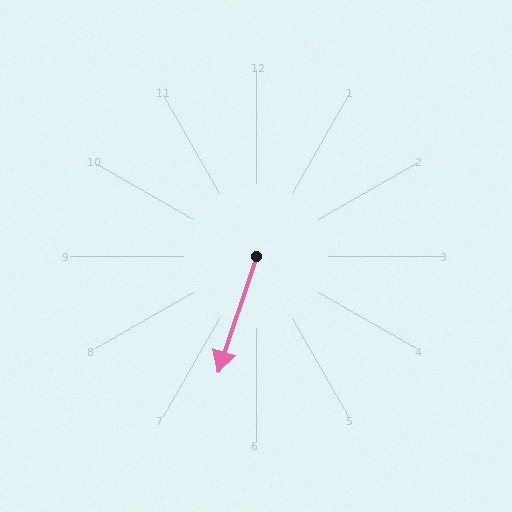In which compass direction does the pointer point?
South.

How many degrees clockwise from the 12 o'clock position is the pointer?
Approximately 198 degrees.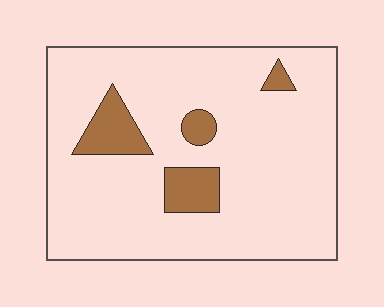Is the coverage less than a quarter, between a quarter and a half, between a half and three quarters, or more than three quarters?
Less than a quarter.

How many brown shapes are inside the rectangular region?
4.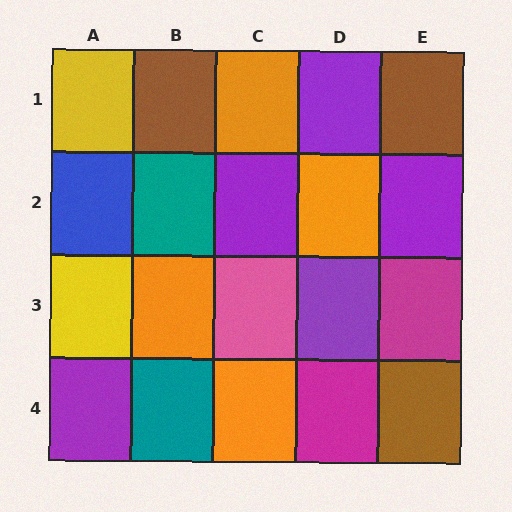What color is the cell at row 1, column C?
Orange.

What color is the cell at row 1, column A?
Yellow.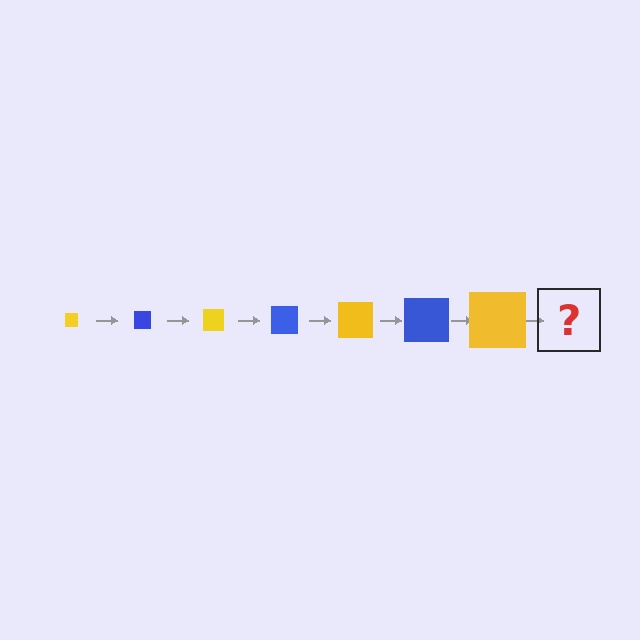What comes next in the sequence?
The next element should be a blue square, larger than the previous one.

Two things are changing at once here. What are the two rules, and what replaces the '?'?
The two rules are that the square grows larger each step and the color cycles through yellow and blue. The '?' should be a blue square, larger than the previous one.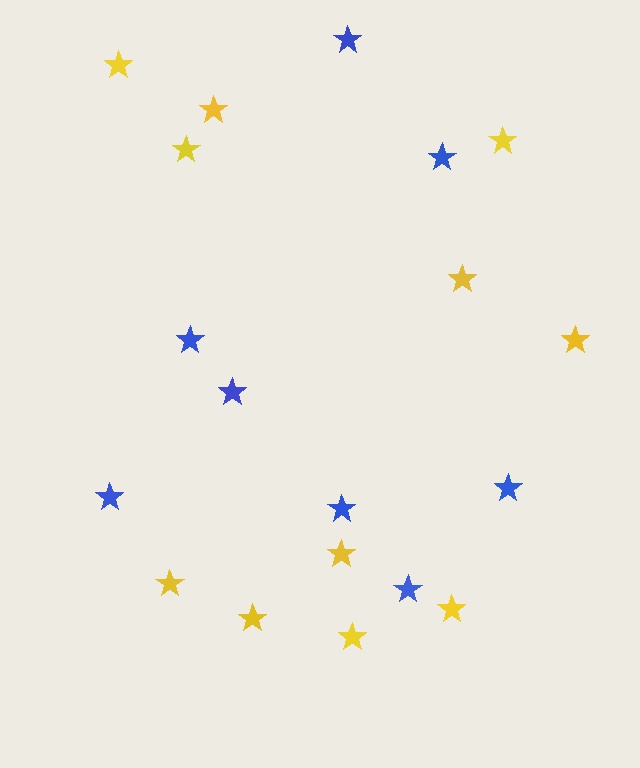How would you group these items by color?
There are 2 groups: one group of blue stars (8) and one group of yellow stars (11).